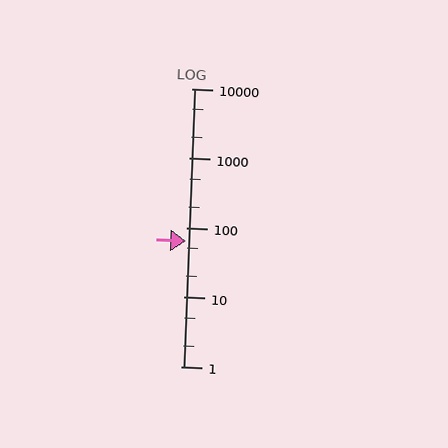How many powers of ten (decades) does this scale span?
The scale spans 4 decades, from 1 to 10000.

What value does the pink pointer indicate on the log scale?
The pointer indicates approximately 63.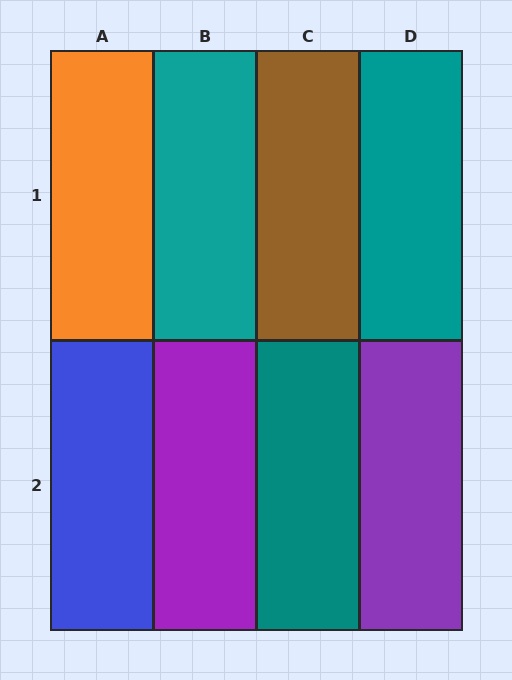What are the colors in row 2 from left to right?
Blue, purple, teal, purple.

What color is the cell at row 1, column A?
Orange.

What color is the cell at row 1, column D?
Teal.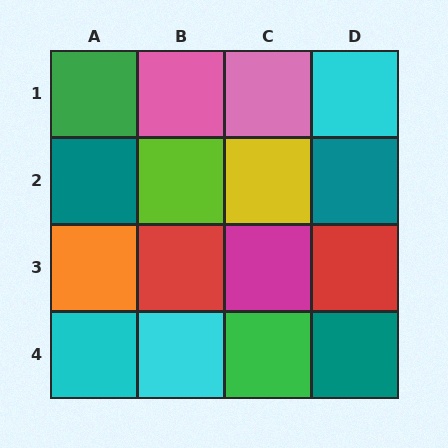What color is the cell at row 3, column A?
Orange.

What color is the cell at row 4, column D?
Teal.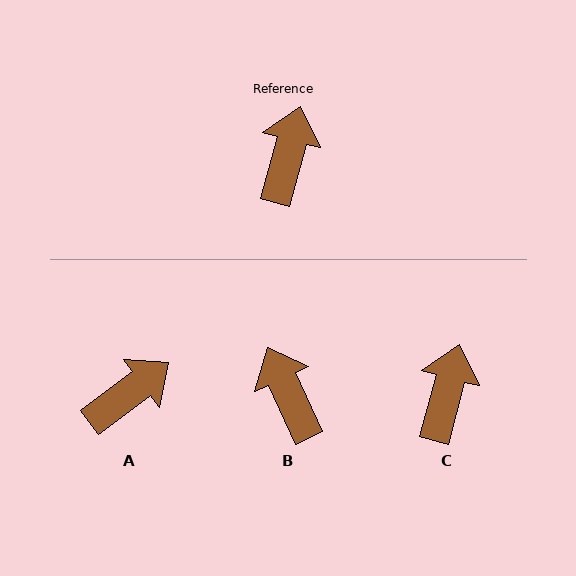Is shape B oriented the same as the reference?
No, it is off by about 40 degrees.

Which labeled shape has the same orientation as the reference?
C.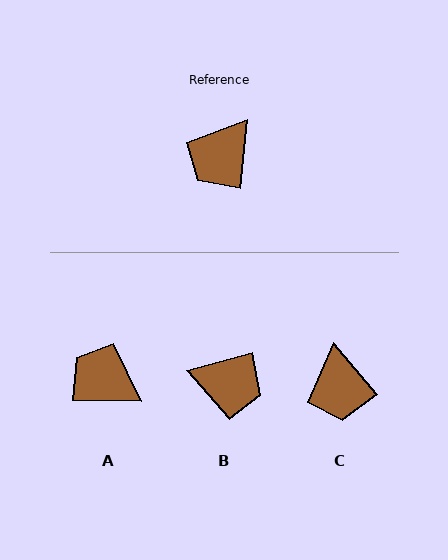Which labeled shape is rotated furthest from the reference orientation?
B, about 111 degrees away.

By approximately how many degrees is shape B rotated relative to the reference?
Approximately 111 degrees counter-clockwise.